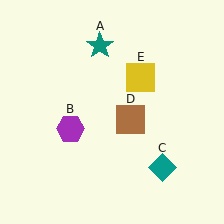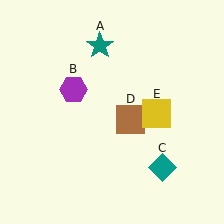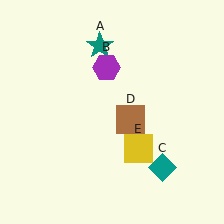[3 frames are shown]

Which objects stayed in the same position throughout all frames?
Teal star (object A) and teal diamond (object C) and brown square (object D) remained stationary.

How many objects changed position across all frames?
2 objects changed position: purple hexagon (object B), yellow square (object E).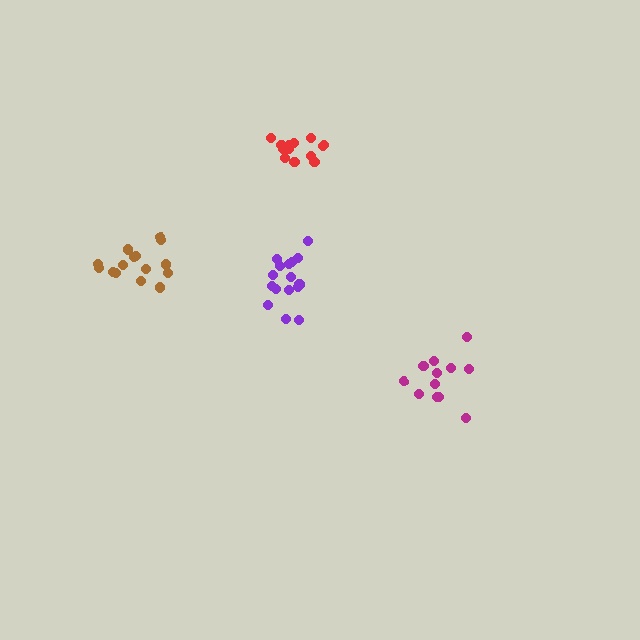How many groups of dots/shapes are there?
There are 4 groups.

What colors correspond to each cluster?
The clusters are colored: magenta, purple, brown, red.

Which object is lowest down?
The magenta cluster is bottommost.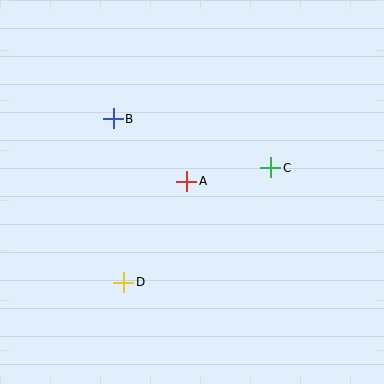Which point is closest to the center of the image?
Point A at (187, 181) is closest to the center.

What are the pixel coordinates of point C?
Point C is at (271, 168).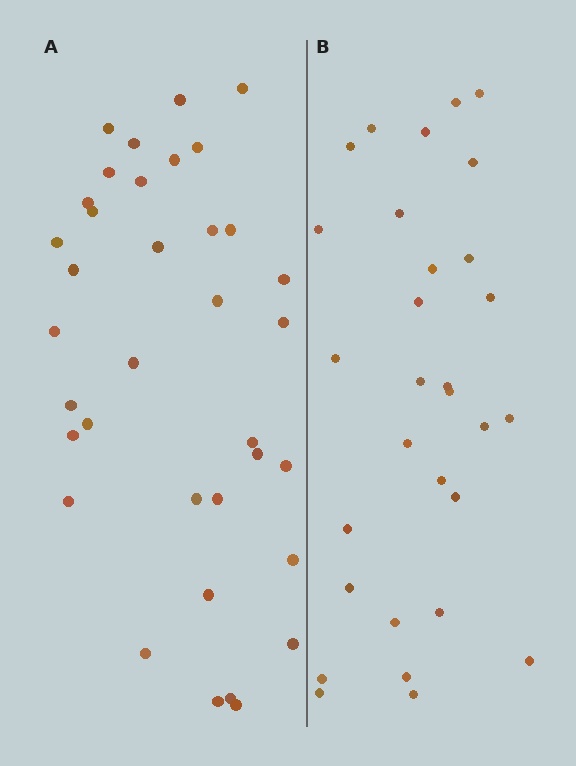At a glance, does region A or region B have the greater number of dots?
Region A (the left region) has more dots.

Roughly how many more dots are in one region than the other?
Region A has about 6 more dots than region B.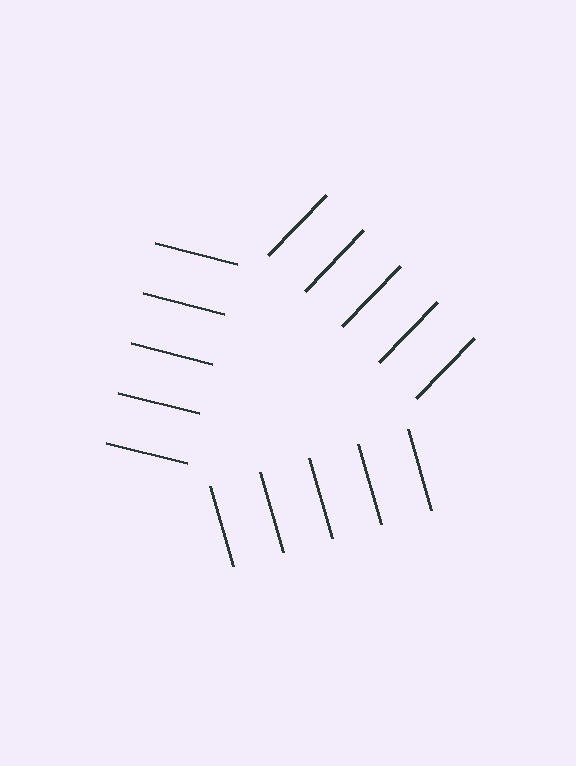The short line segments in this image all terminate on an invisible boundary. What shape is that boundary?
An illusory triangle — the line segments terminate on its edges but no continuous stroke is drawn.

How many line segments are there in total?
15 — 5 along each of the 3 edges.